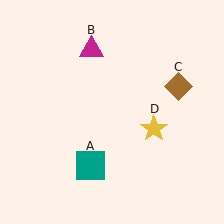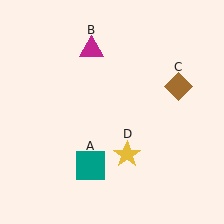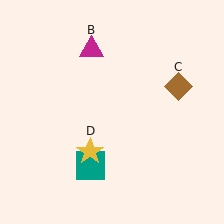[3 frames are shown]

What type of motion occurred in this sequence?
The yellow star (object D) rotated clockwise around the center of the scene.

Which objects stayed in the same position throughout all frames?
Teal square (object A) and magenta triangle (object B) and brown diamond (object C) remained stationary.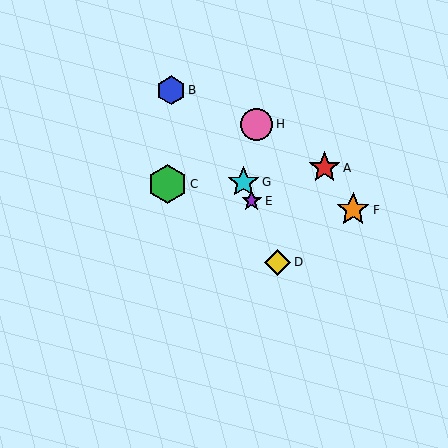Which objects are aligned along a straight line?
Objects D, E, G are aligned along a straight line.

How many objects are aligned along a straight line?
3 objects (D, E, G) are aligned along a straight line.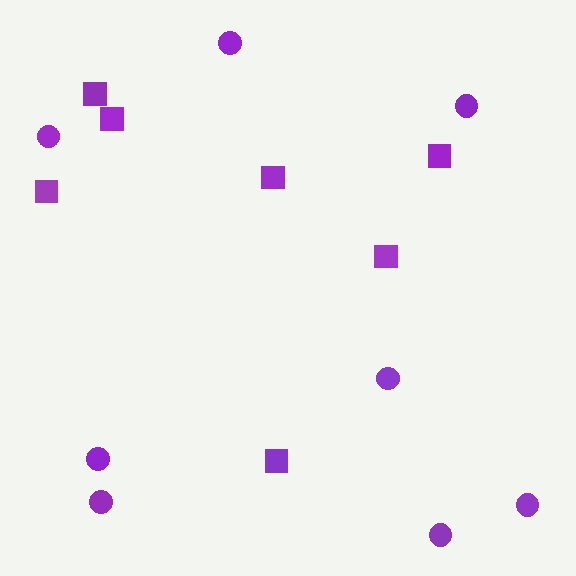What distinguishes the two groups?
There are 2 groups: one group of circles (8) and one group of squares (7).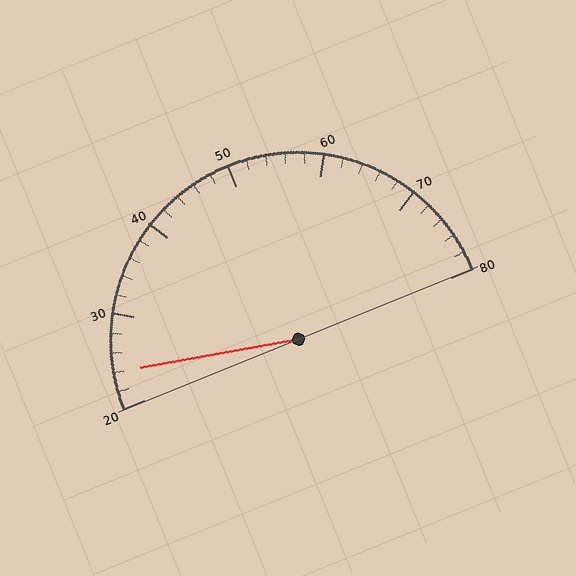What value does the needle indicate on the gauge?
The needle indicates approximately 24.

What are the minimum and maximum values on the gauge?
The gauge ranges from 20 to 80.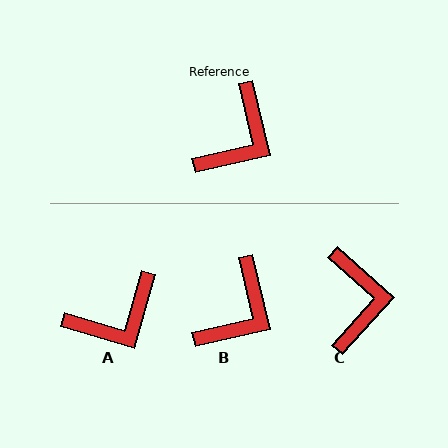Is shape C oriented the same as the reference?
No, it is off by about 35 degrees.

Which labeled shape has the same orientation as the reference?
B.